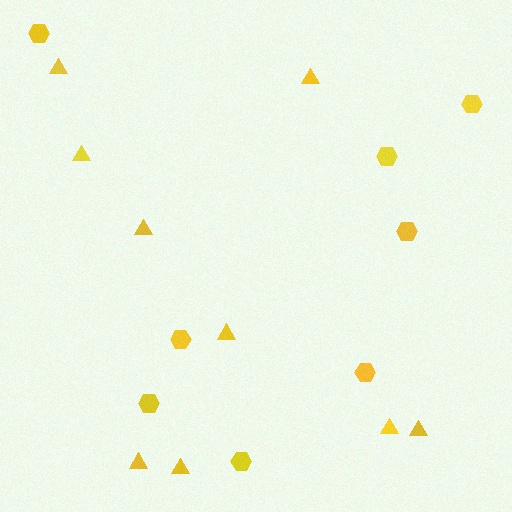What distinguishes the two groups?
There are 2 groups: one group of hexagons (8) and one group of triangles (9).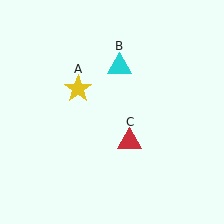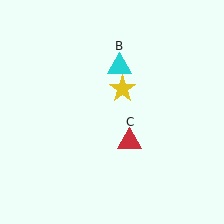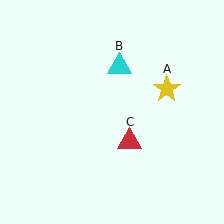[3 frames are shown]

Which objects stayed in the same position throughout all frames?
Cyan triangle (object B) and red triangle (object C) remained stationary.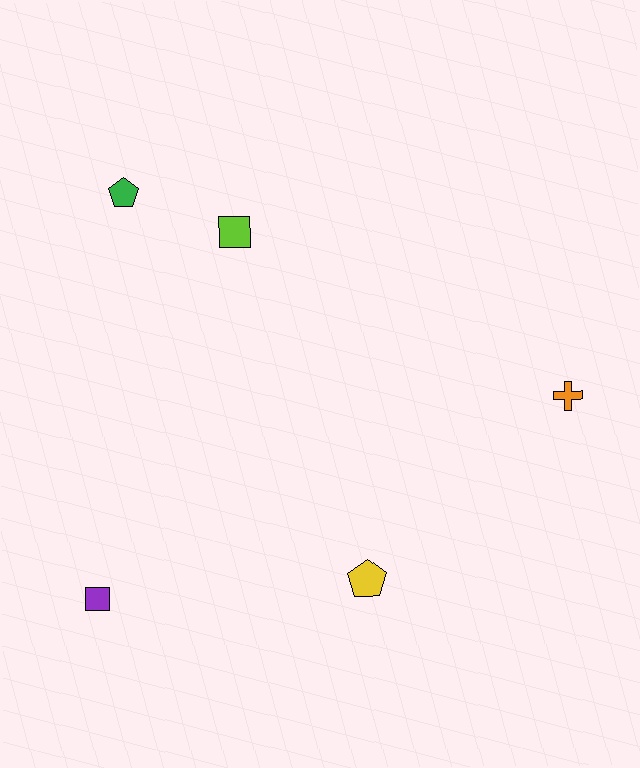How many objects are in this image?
There are 5 objects.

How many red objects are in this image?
There are no red objects.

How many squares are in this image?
There are 2 squares.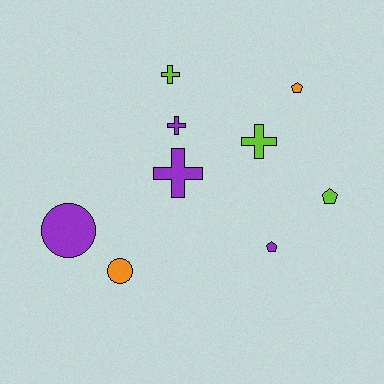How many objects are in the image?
There are 9 objects.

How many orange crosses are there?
There are no orange crosses.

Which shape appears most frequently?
Cross, with 4 objects.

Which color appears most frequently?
Purple, with 4 objects.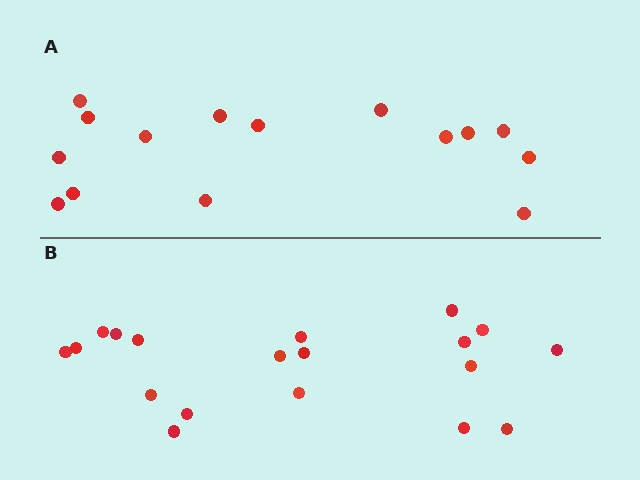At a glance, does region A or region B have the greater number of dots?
Region B (the bottom region) has more dots.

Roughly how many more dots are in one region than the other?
Region B has about 4 more dots than region A.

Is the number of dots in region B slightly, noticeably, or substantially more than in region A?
Region B has noticeably more, but not dramatically so. The ratio is roughly 1.3 to 1.